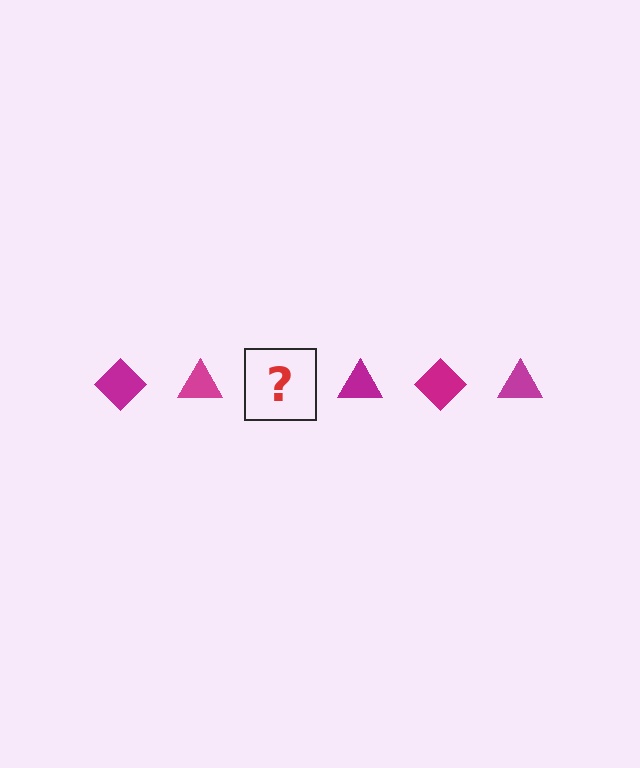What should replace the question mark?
The question mark should be replaced with a magenta diamond.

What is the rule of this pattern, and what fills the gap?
The rule is that the pattern cycles through diamond, triangle shapes in magenta. The gap should be filled with a magenta diamond.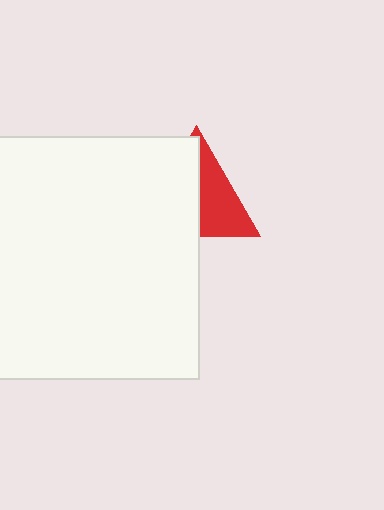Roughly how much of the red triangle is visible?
About half of it is visible (roughly 46%).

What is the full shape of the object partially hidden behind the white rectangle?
The partially hidden object is a red triangle.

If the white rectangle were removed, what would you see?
You would see the complete red triangle.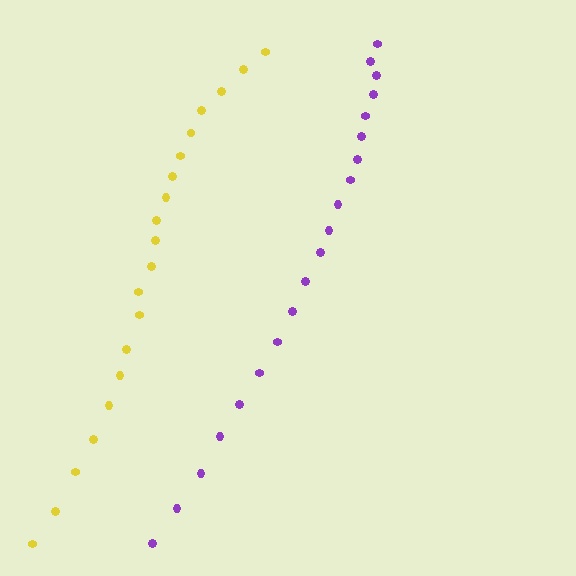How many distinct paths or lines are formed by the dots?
There are 2 distinct paths.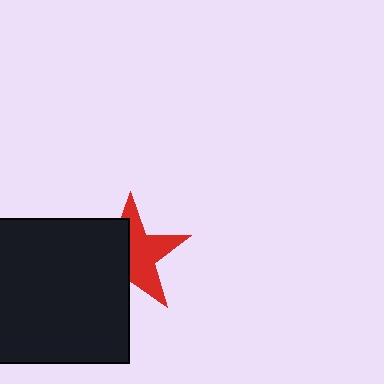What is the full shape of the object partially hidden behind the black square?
The partially hidden object is a red star.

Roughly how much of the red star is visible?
About half of it is visible (roughly 53%).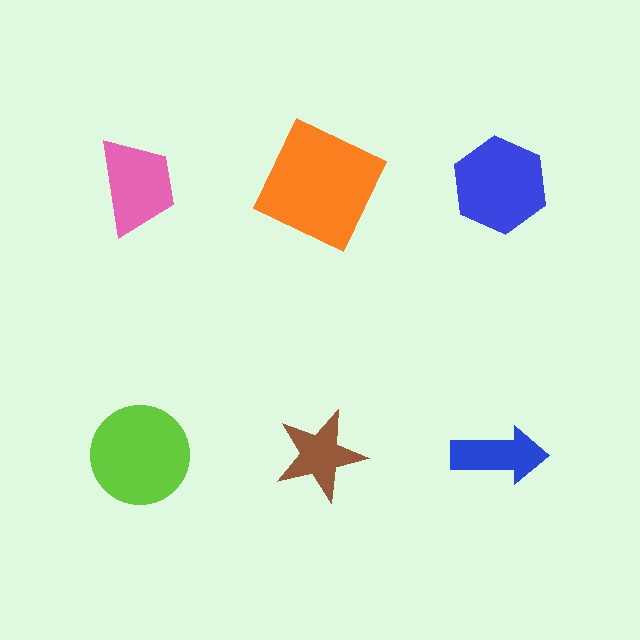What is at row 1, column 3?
A blue hexagon.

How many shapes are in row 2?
3 shapes.